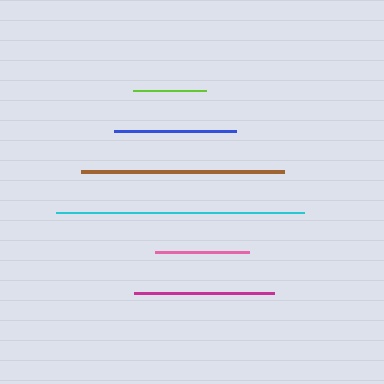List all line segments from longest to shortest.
From longest to shortest: cyan, brown, magenta, blue, pink, lime.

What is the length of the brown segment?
The brown segment is approximately 203 pixels long.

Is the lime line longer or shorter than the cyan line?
The cyan line is longer than the lime line.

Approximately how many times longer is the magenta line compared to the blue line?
The magenta line is approximately 1.1 times the length of the blue line.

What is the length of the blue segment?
The blue segment is approximately 122 pixels long.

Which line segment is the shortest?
The lime line is the shortest at approximately 72 pixels.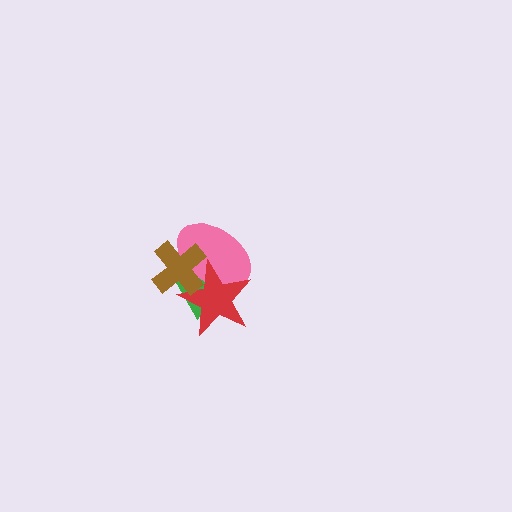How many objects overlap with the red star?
3 objects overlap with the red star.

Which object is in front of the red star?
The brown cross is in front of the red star.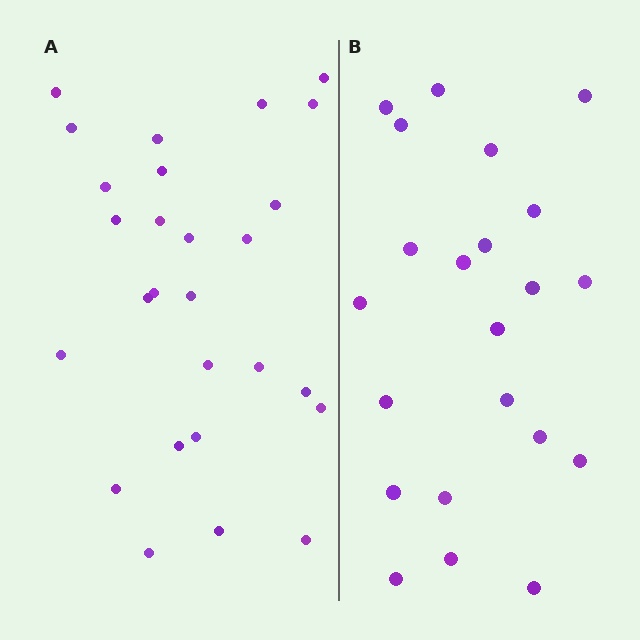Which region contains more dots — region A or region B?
Region A (the left region) has more dots.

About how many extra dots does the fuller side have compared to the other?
Region A has about 5 more dots than region B.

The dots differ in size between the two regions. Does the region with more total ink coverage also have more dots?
No. Region B has more total ink coverage because its dots are larger, but region A actually contains more individual dots. Total area can be misleading — the number of items is what matters here.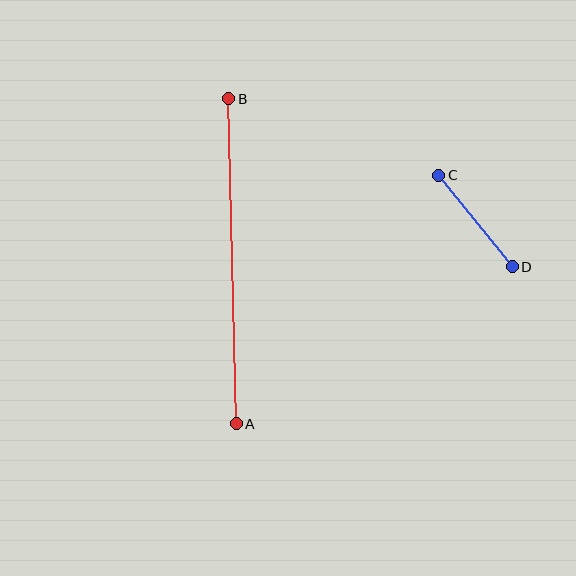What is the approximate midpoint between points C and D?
The midpoint is at approximately (475, 221) pixels.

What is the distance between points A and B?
The distance is approximately 325 pixels.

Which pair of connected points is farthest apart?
Points A and B are farthest apart.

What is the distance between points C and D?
The distance is approximately 117 pixels.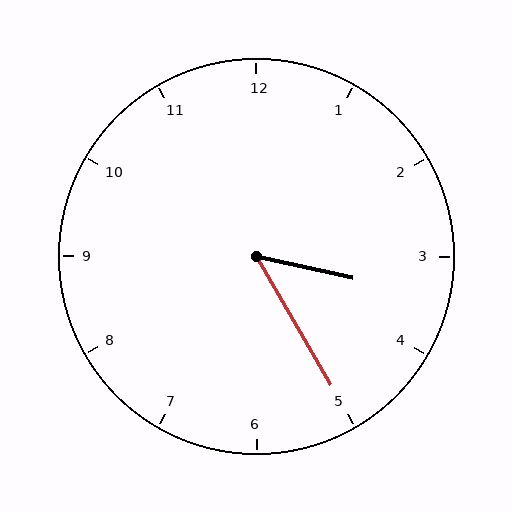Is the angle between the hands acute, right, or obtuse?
It is acute.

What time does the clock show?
3:25.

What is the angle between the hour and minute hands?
Approximately 48 degrees.